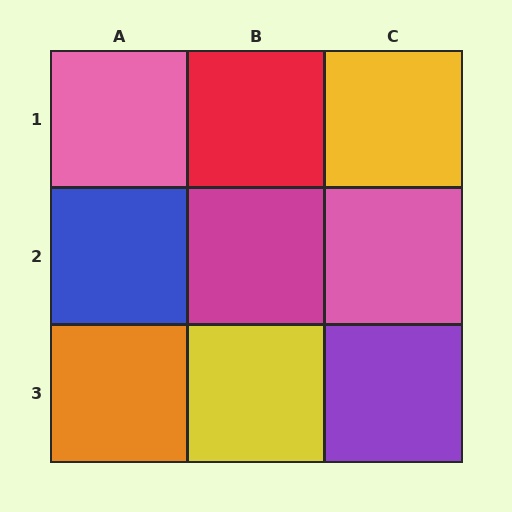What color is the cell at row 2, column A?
Blue.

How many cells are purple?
1 cell is purple.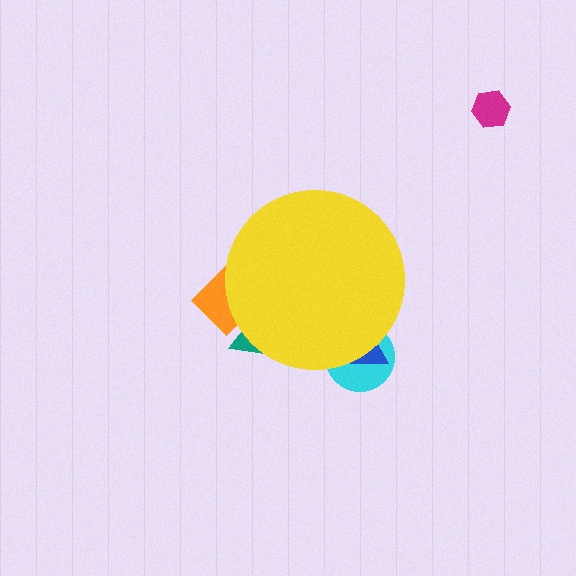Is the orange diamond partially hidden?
Yes, the orange diamond is partially hidden behind the yellow circle.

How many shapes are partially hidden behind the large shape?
4 shapes are partially hidden.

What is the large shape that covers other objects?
A yellow circle.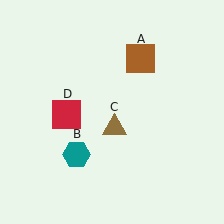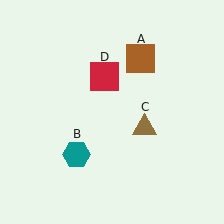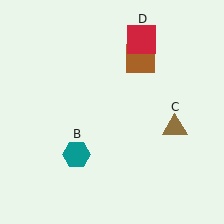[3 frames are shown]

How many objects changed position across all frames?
2 objects changed position: brown triangle (object C), red square (object D).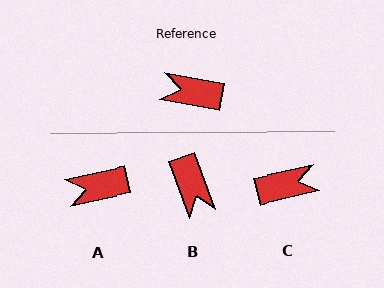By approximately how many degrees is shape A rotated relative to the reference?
Approximately 23 degrees counter-clockwise.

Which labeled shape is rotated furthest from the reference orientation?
C, about 157 degrees away.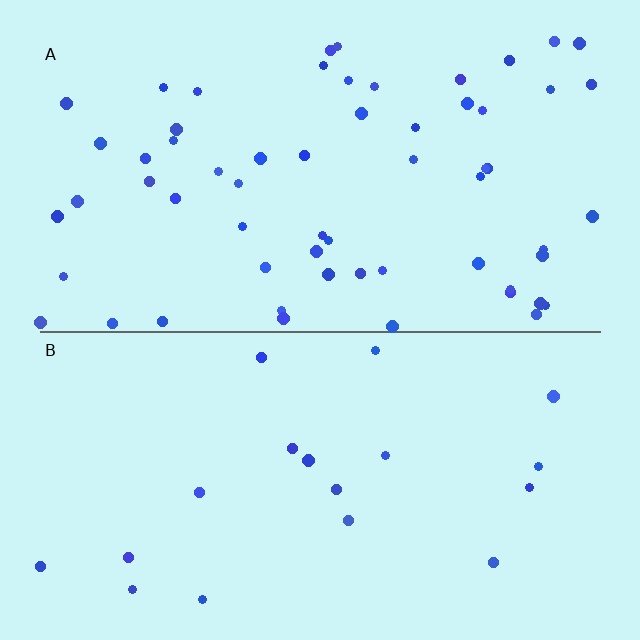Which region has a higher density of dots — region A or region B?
A (the top).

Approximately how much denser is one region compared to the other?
Approximately 3.3× — region A over region B.